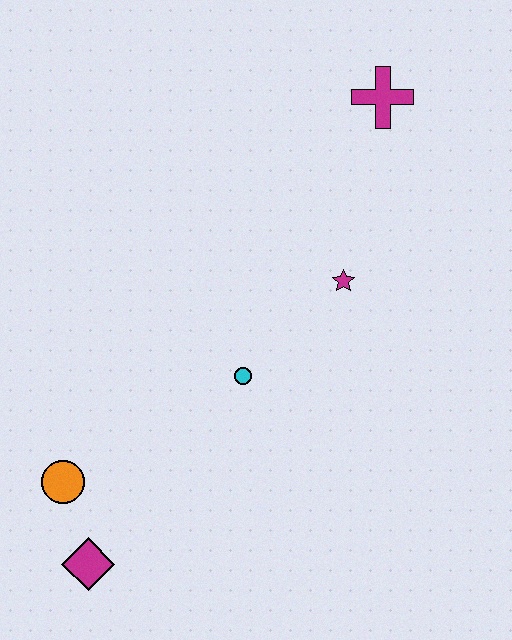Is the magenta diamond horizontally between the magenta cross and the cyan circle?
No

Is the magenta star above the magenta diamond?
Yes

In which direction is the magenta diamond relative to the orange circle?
The magenta diamond is below the orange circle.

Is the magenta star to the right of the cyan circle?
Yes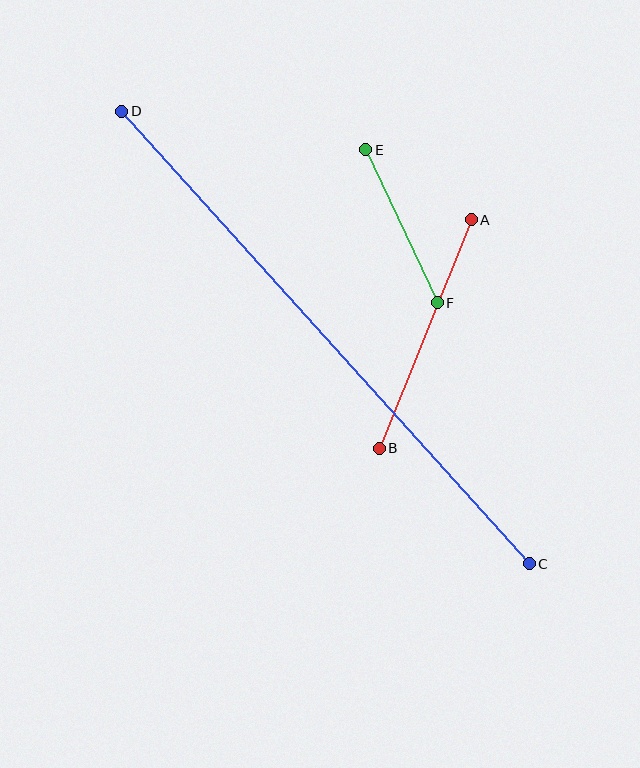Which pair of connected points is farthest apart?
Points C and D are farthest apart.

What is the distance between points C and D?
The distance is approximately 609 pixels.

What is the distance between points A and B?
The distance is approximately 246 pixels.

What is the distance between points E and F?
The distance is approximately 169 pixels.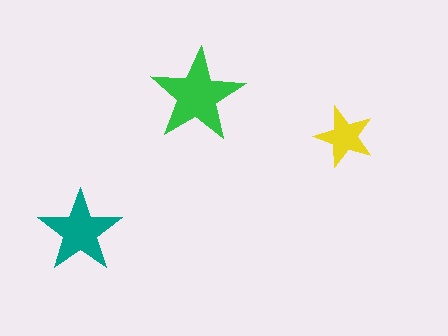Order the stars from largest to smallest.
the green one, the teal one, the yellow one.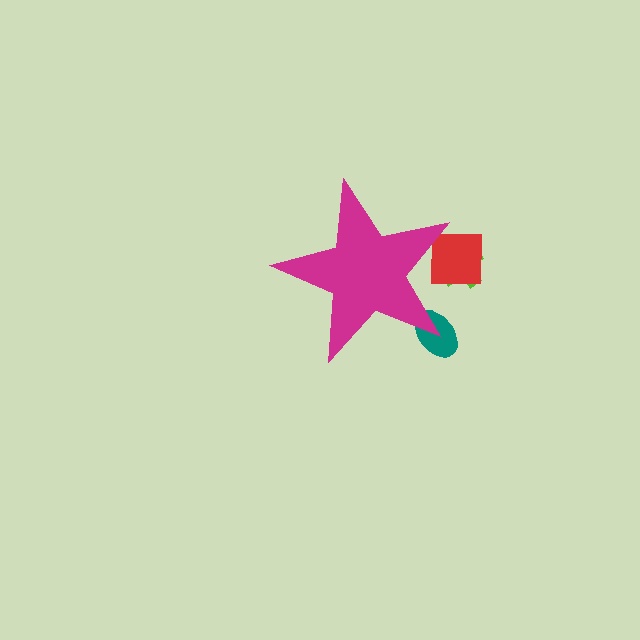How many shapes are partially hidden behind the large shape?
3 shapes are partially hidden.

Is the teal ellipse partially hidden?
Yes, the teal ellipse is partially hidden behind the magenta star.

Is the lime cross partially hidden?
Yes, the lime cross is partially hidden behind the magenta star.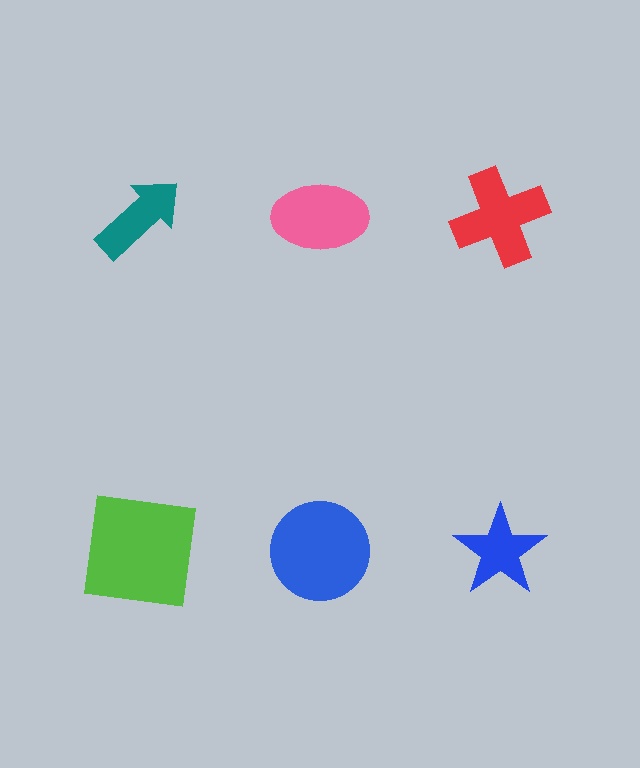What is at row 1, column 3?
A red cross.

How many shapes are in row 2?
3 shapes.